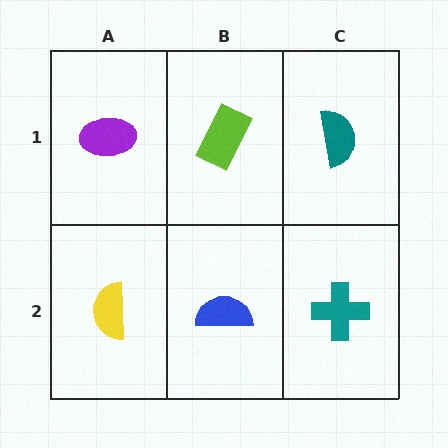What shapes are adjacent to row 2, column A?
A purple ellipse (row 1, column A), a blue semicircle (row 2, column B).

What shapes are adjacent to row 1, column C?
A teal cross (row 2, column C), a lime rectangle (row 1, column B).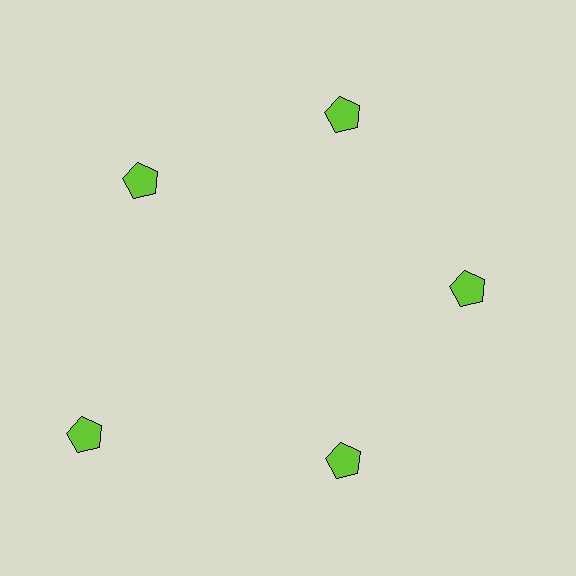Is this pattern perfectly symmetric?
No. The 5 lime pentagons are arranged in a ring, but one element near the 8 o'clock position is pushed outward from the center, breaking the 5-fold rotational symmetry.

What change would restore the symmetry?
The symmetry would be restored by moving it inward, back onto the ring so that all 5 pentagons sit at equal angles and equal distance from the center.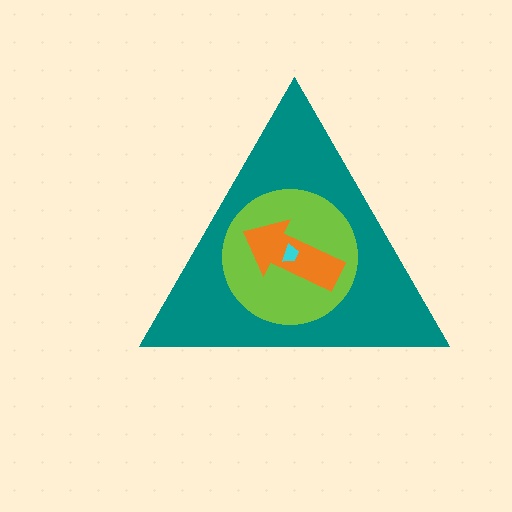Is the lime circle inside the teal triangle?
Yes.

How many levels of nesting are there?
4.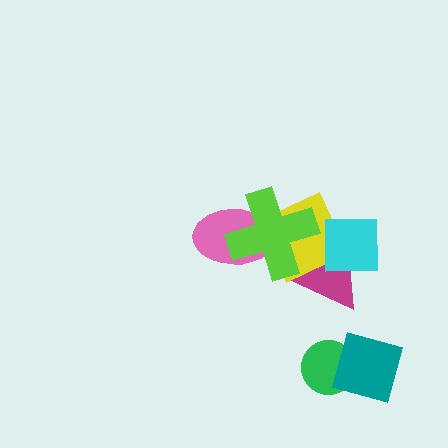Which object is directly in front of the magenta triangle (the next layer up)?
The yellow diamond is directly in front of the magenta triangle.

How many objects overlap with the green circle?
1 object overlaps with the green circle.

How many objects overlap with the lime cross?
3 objects overlap with the lime cross.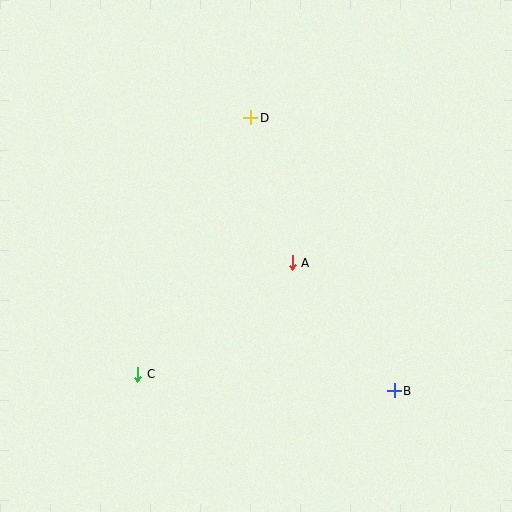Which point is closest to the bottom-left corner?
Point C is closest to the bottom-left corner.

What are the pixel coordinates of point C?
Point C is at (138, 374).